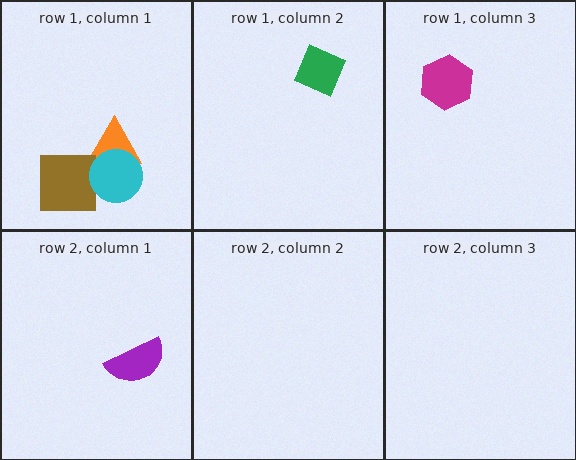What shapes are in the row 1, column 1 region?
The orange triangle, the brown square, the cyan circle.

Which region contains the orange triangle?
The row 1, column 1 region.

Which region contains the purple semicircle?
The row 2, column 1 region.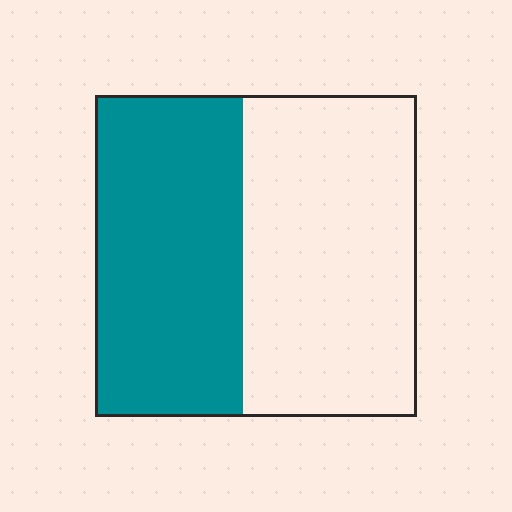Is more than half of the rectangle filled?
No.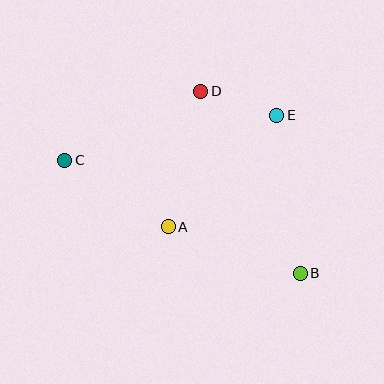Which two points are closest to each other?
Points D and E are closest to each other.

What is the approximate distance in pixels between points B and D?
The distance between B and D is approximately 207 pixels.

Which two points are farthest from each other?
Points B and C are farthest from each other.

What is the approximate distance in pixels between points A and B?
The distance between A and B is approximately 140 pixels.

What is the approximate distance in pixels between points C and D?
The distance between C and D is approximately 152 pixels.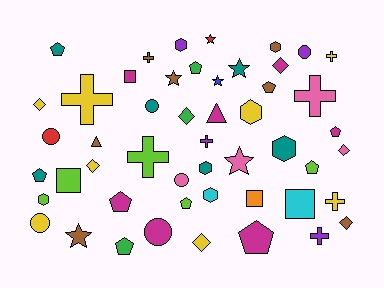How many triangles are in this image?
There are 2 triangles.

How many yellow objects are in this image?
There are 8 yellow objects.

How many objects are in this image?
There are 50 objects.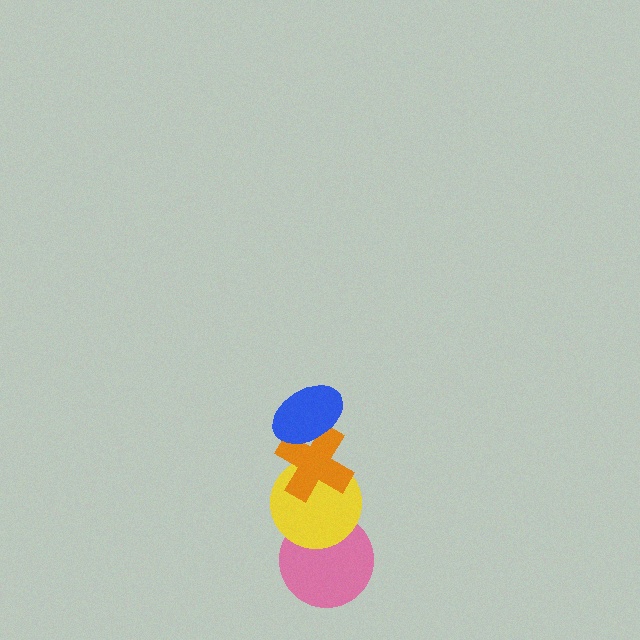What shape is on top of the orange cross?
The blue ellipse is on top of the orange cross.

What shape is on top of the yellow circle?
The orange cross is on top of the yellow circle.